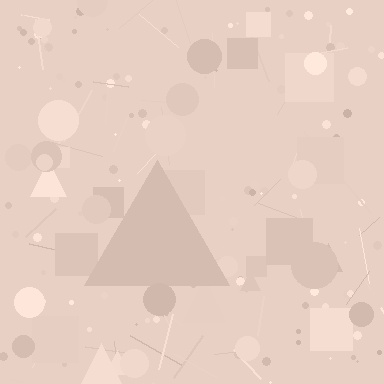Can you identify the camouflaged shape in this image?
The camouflaged shape is a triangle.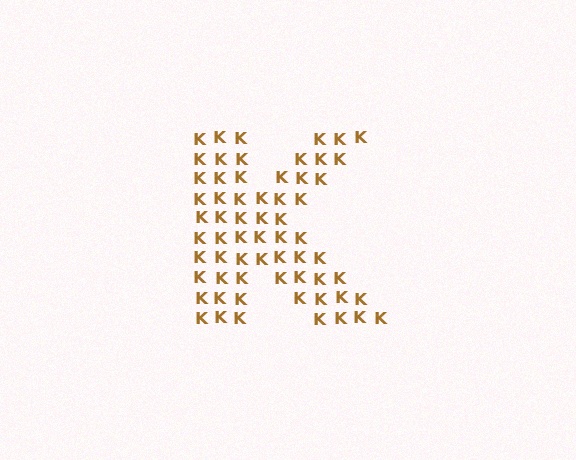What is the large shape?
The large shape is the letter K.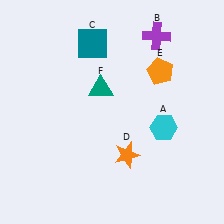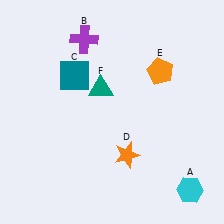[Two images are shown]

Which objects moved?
The objects that moved are: the cyan hexagon (A), the purple cross (B), the teal square (C).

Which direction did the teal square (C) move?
The teal square (C) moved down.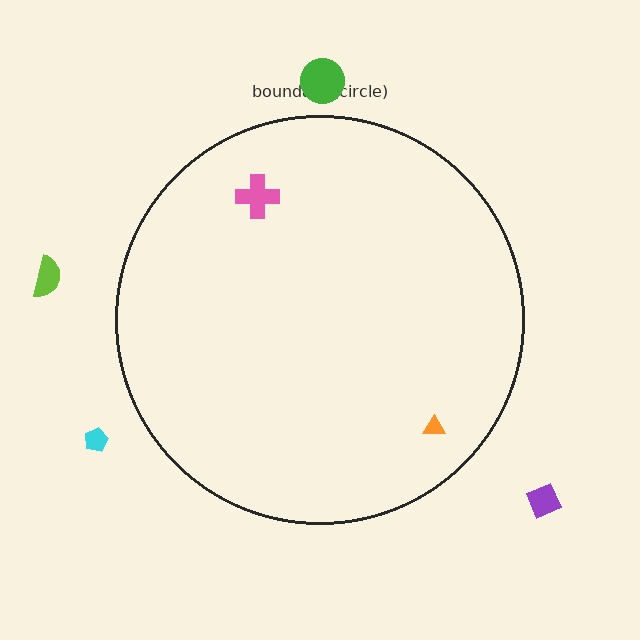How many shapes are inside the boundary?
2 inside, 4 outside.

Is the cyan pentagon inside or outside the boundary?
Outside.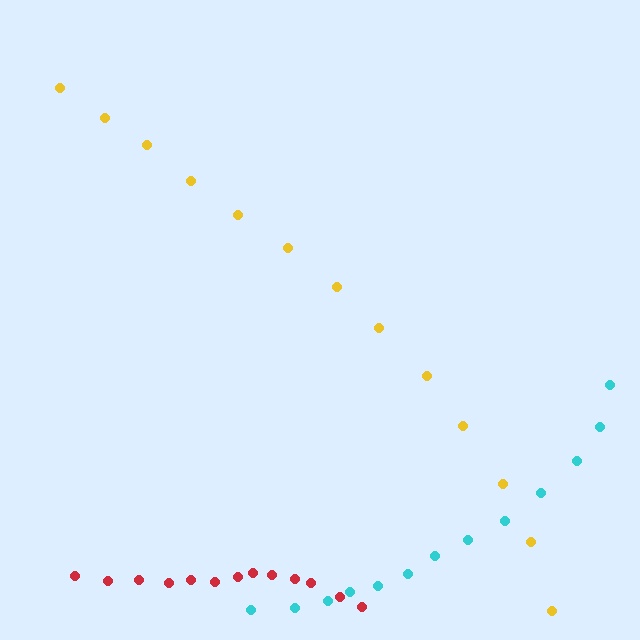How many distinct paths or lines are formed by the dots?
There are 3 distinct paths.